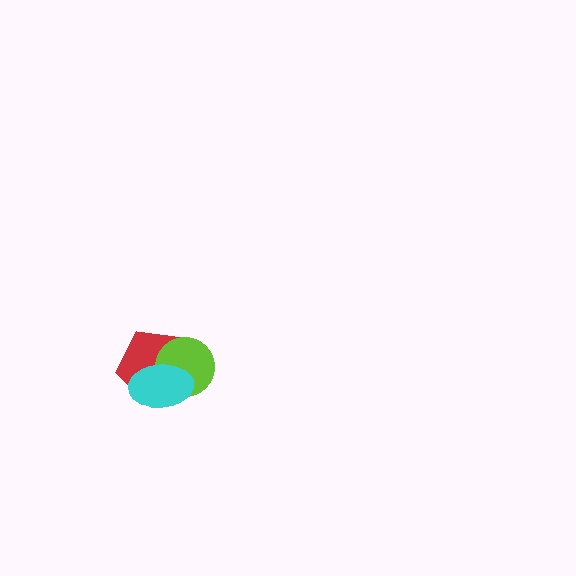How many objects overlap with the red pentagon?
2 objects overlap with the red pentagon.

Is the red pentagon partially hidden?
Yes, it is partially covered by another shape.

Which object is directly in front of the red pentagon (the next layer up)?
The lime circle is directly in front of the red pentagon.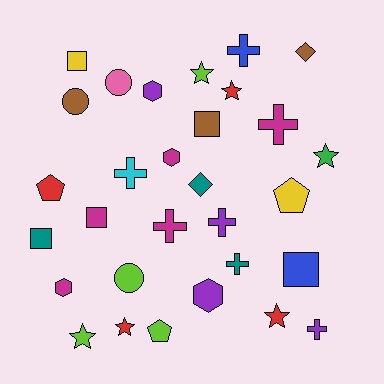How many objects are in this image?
There are 30 objects.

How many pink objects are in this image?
There is 1 pink object.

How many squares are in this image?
There are 5 squares.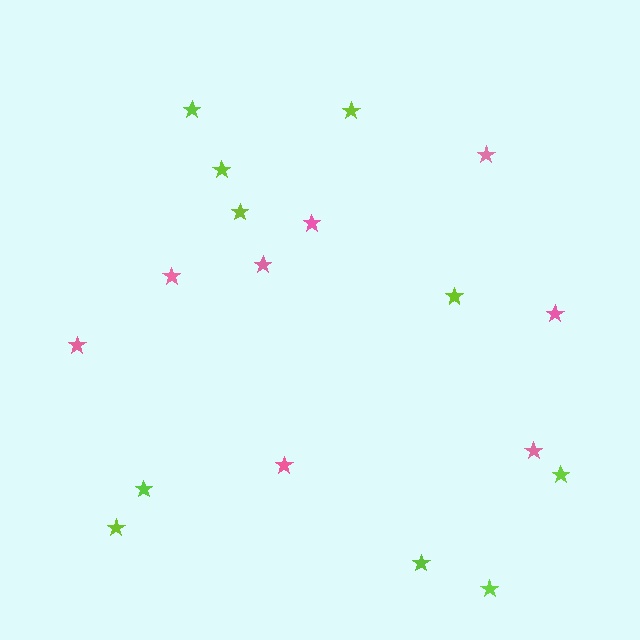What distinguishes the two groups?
There are 2 groups: one group of pink stars (8) and one group of lime stars (10).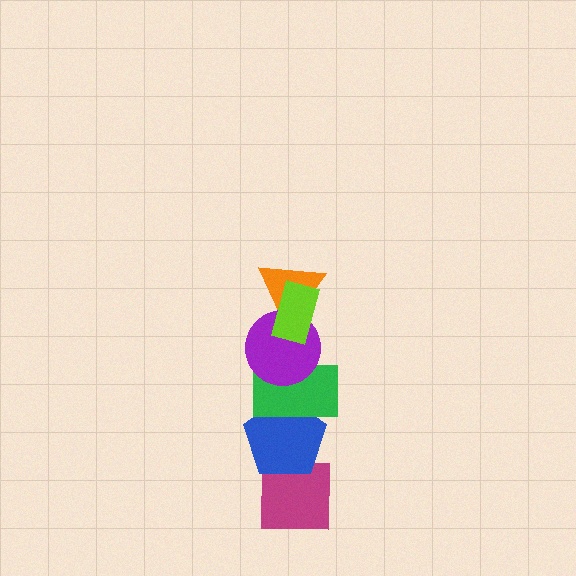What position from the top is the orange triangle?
The orange triangle is 2nd from the top.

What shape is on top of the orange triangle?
The lime rectangle is on top of the orange triangle.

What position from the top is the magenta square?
The magenta square is 6th from the top.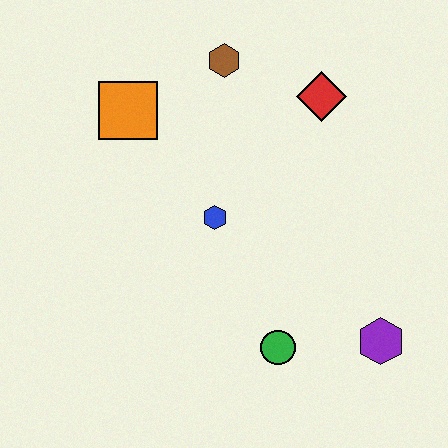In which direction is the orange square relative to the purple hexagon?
The orange square is to the left of the purple hexagon.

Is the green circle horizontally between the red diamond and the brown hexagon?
Yes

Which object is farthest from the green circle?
The brown hexagon is farthest from the green circle.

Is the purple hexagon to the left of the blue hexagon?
No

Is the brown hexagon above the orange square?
Yes